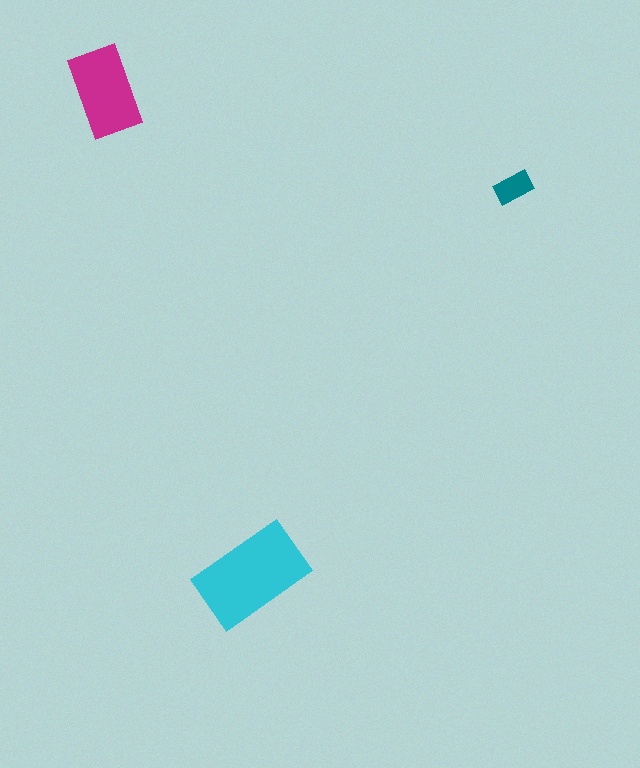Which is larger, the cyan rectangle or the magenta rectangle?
The cyan one.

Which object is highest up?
The magenta rectangle is topmost.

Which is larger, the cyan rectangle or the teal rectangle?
The cyan one.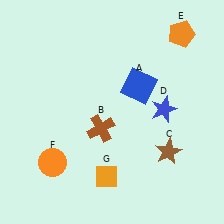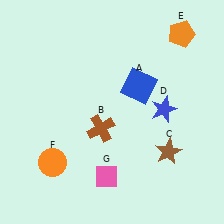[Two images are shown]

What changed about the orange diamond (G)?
In Image 1, G is orange. In Image 2, it changed to pink.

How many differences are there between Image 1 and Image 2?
There is 1 difference between the two images.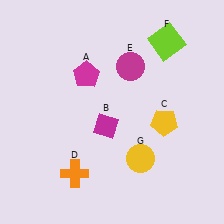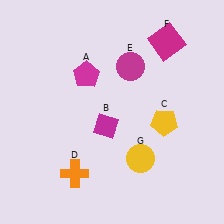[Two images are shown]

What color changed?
The square (F) changed from lime in Image 1 to magenta in Image 2.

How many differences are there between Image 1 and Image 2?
There is 1 difference between the two images.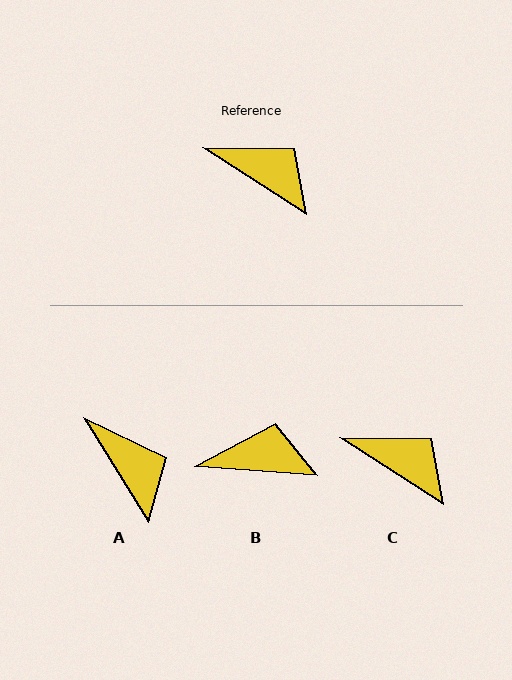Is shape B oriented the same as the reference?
No, it is off by about 29 degrees.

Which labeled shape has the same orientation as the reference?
C.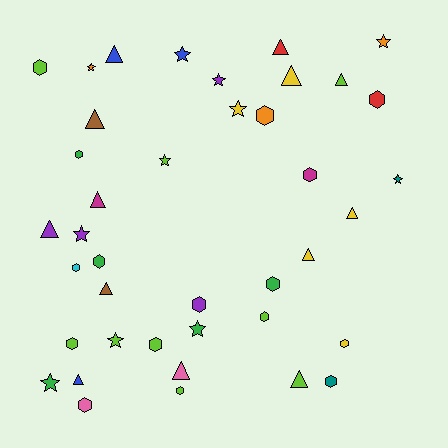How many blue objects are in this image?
There are 3 blue objects.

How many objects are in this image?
There are 40 objects.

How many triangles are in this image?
There are 13 triangles.